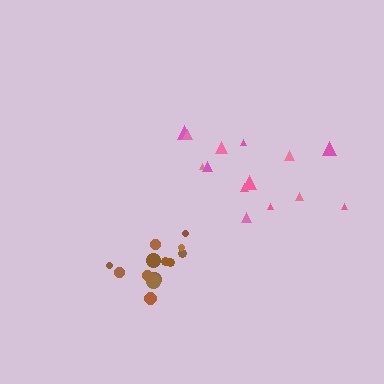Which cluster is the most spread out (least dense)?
Pink.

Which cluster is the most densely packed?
Brown.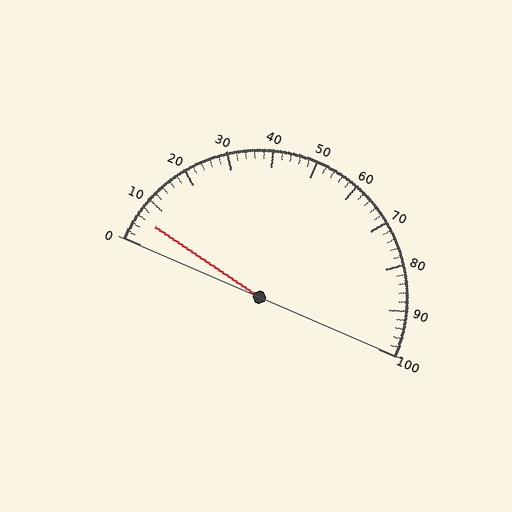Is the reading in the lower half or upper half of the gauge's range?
The reading is in the lower half of the range (0 to 100).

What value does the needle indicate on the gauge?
The needle indicates approximately 6.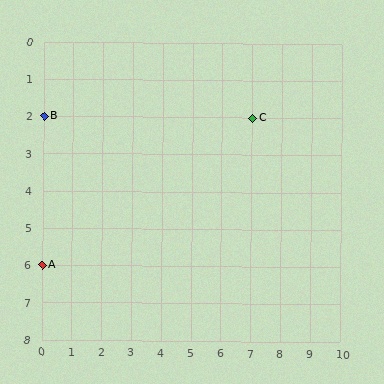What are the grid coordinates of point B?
Point B is at grid coordinates (0, 2).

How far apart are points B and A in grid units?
Points B and A are 4 rows apart.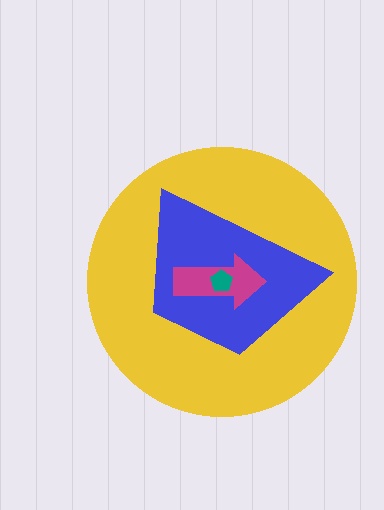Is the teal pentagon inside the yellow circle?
Yes.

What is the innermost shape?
The teal pentagon.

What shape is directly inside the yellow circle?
The blue trapezoid.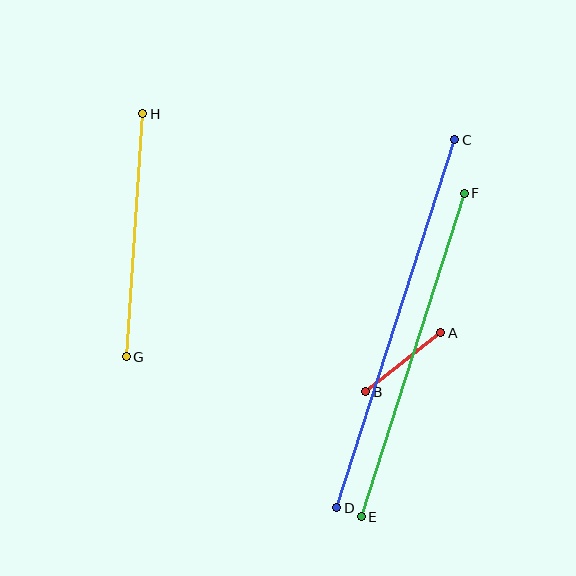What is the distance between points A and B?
The distance is approximately 95 pixels.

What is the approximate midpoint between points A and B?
The midpoint is at approximately (403, 362) pixels.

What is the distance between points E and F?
The distance is approximately 340 pixels.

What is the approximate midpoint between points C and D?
The midpoint is at approximately (396, 324) pixels.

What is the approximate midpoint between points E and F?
The midpoint is at approximately (413, 355) pixels.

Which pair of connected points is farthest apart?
Points C and D are farthest apart.